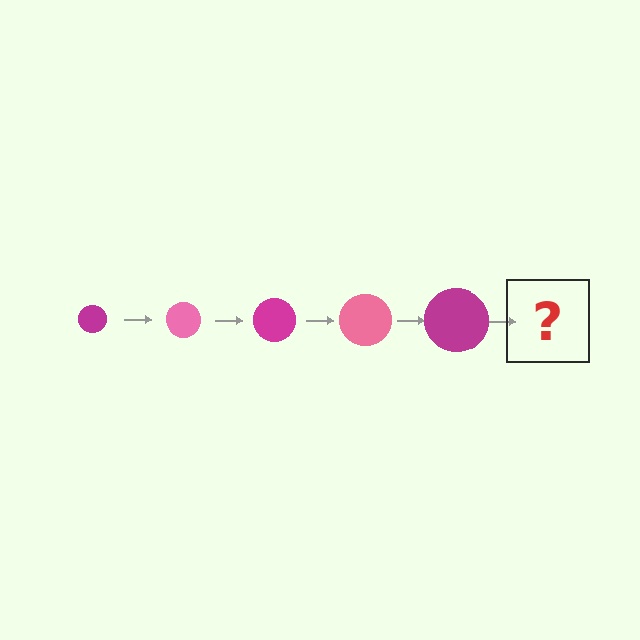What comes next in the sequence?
The next element should be a pink circle, larger than the previous one.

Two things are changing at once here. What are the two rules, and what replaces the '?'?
The two rules are that the circle grows larger each step and the color cycles through magenta and pink. The '?' should be a pink circle, larger than the previous one.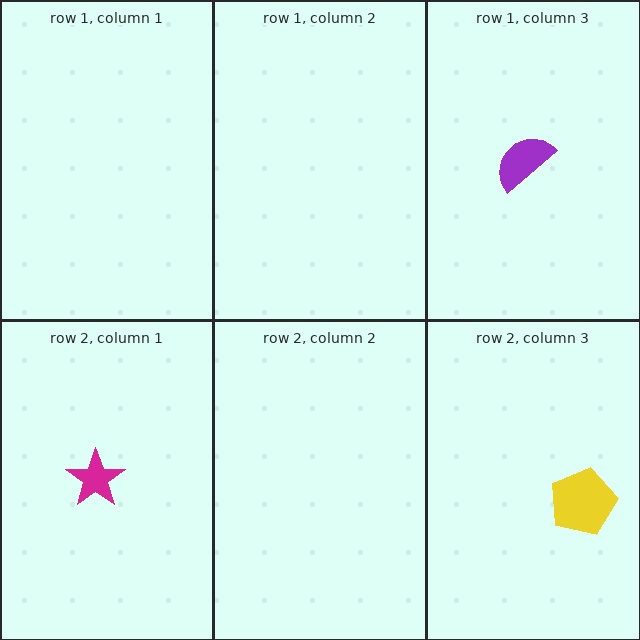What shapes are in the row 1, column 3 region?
The purple semicircle.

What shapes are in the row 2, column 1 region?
The magenta star.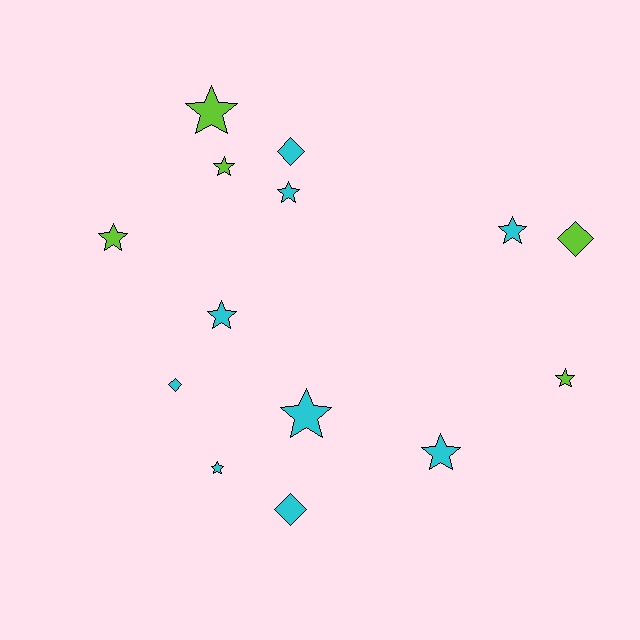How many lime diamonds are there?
There is 1 lime diamond.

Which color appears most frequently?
Cyan, with 9 objects.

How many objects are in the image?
There are 14 objects.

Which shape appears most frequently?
Star, with 10 objects.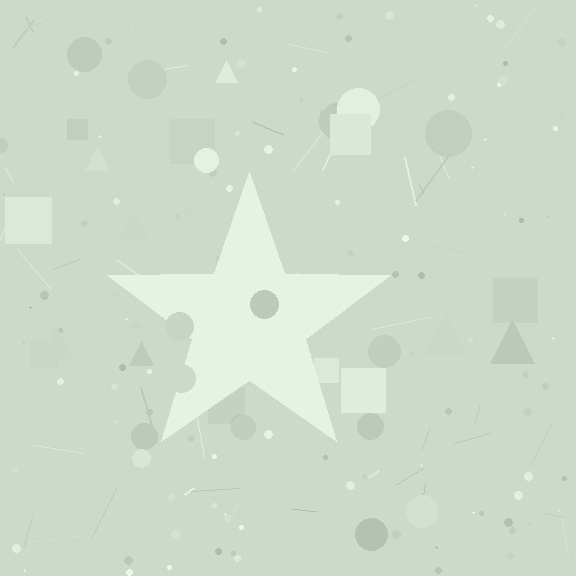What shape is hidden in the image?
A star is hidden in the image.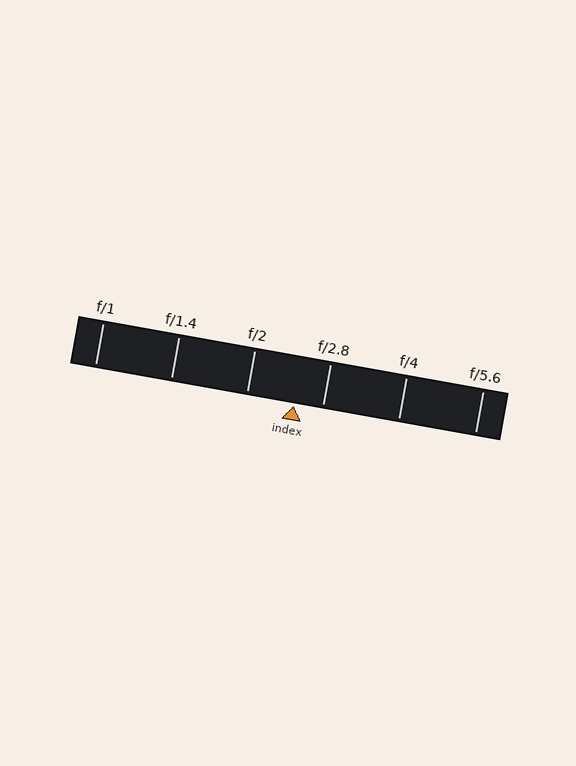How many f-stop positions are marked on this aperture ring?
There are 6 f-stop positions marked.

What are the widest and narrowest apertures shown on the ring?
The widest aperture shown is f/1 and the narrowest is f/5.6.